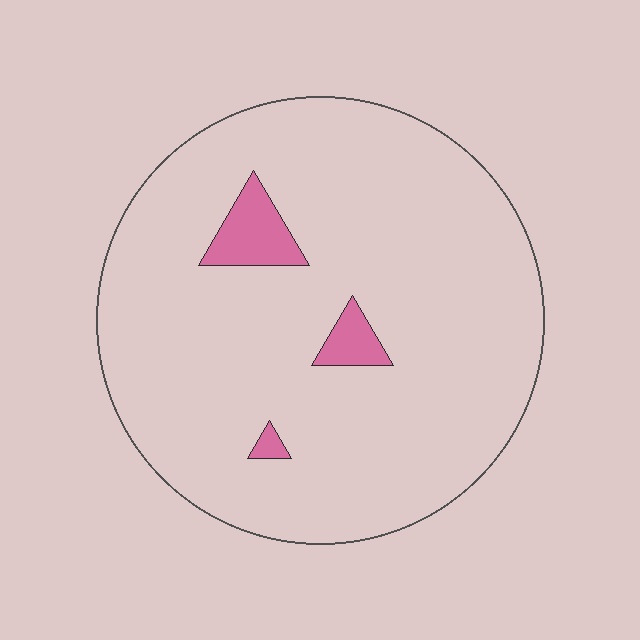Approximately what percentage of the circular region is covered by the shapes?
Approximately 5%.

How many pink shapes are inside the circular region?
3.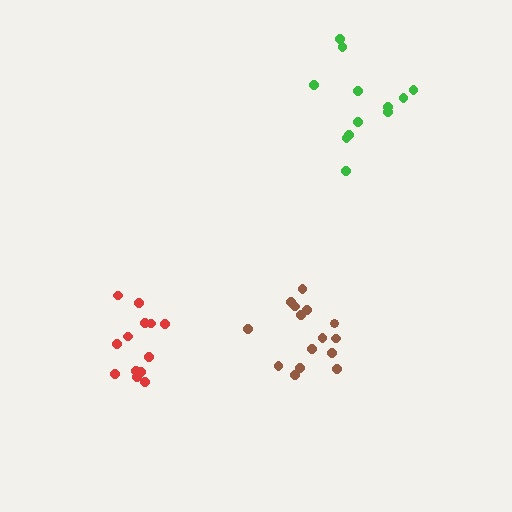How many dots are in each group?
Group 1: 15 dots, Group 2: 12 dots, Group 3: 13 dots (40 total).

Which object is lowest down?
The red cluster is bottommost.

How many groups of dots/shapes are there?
There are 3 groups.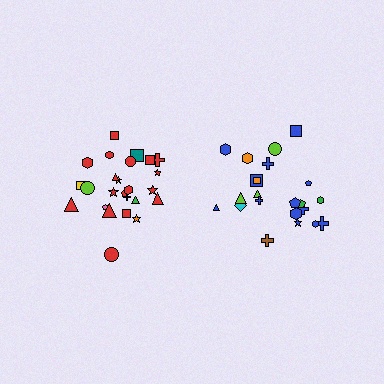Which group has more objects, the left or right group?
The left group.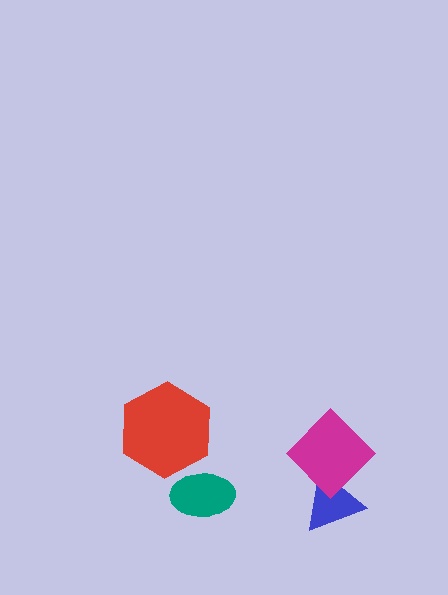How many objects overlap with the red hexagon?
0 objects overlap with the red hexagon.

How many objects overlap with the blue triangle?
1 object overlaps with the blue triangle.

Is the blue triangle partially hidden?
Yes, it is partially covered by another shape.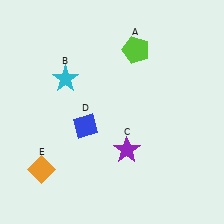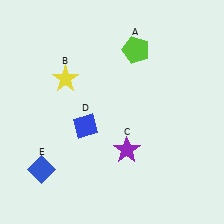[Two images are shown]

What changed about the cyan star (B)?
In Image 1, B is cyan. In Image 2, it changed to yellow.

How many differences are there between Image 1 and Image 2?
There are 2 differences between the two images.